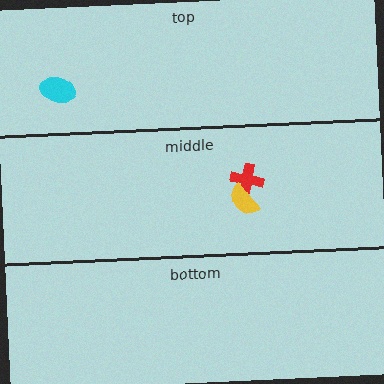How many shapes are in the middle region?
2.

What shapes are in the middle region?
The red cross, the yellow semicircle.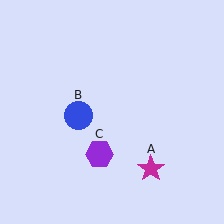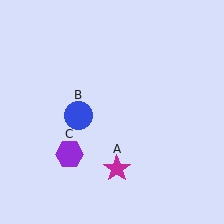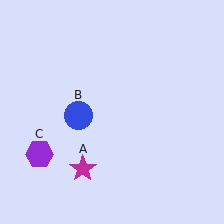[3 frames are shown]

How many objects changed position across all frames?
2 objects changed position: magenta star (object A), purple hexagon (object C).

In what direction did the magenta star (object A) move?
The magenta star (object A) moved left.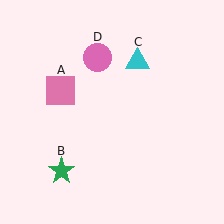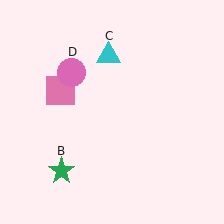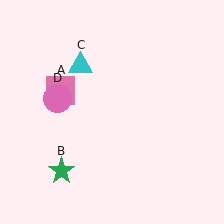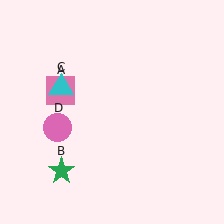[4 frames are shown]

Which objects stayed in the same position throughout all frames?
Pink square (object A) and green star (object B) remained stationary.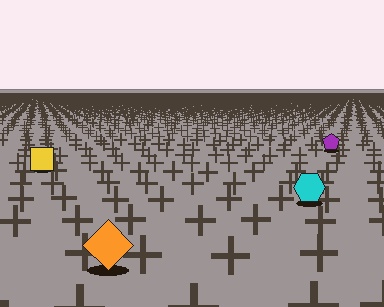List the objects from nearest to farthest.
From nearest to farthest: the orange diamond, the cyan hexagon, the yellow square, the purple pentagon.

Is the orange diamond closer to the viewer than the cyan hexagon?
Yes. The orange diamond is closer — you can tell from the texture gradient: the ground texture is coarser near it.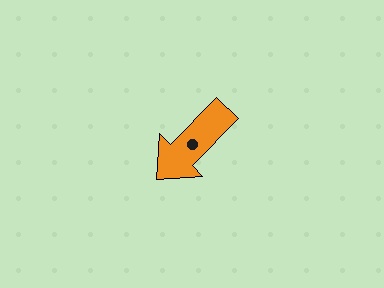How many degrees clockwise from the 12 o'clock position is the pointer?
Approximately 225 degrees.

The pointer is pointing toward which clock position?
Roughly 7 o'clock.